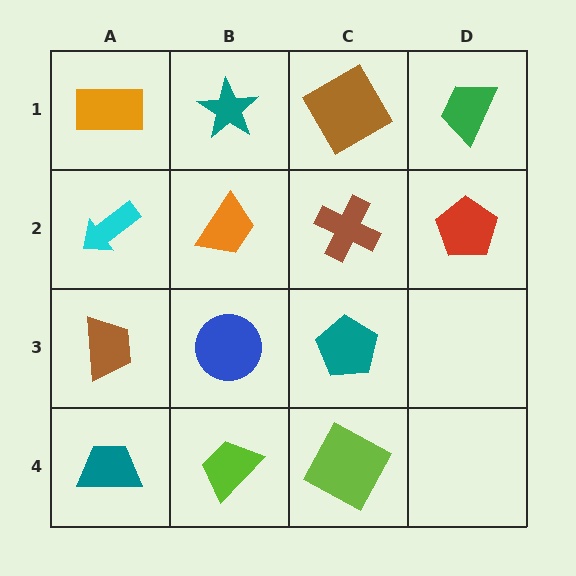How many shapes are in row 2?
4 shapes.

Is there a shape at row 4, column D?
No, that cell is empty.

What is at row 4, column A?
A teal trapezoid.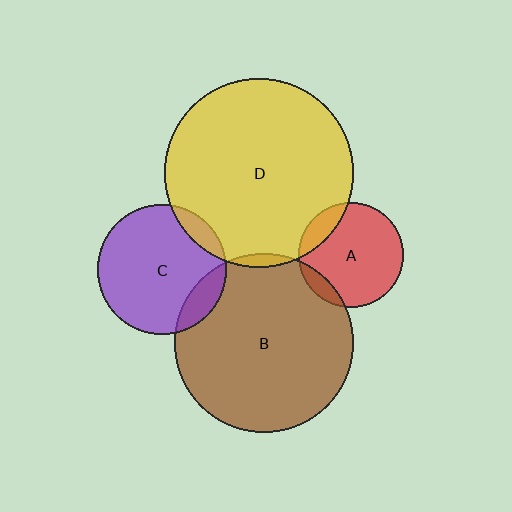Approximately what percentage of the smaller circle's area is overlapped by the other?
Approximately 5%.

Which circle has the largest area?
Circle D (yellow).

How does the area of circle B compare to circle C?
Approximately 1.9 times.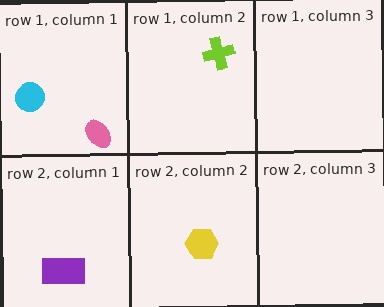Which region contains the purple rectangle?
The row 2, column 1 region.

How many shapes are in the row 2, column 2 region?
1.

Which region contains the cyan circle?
The row 1, column 1 region.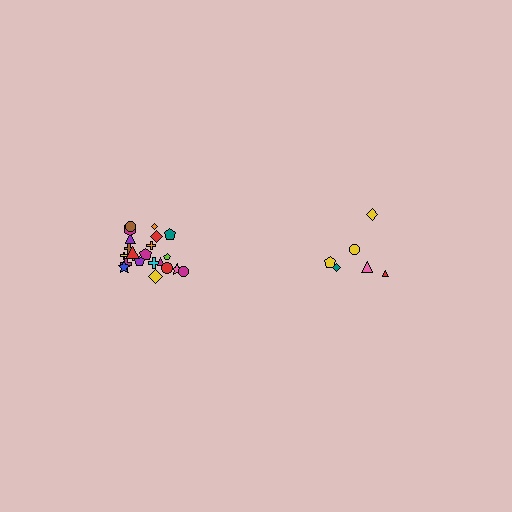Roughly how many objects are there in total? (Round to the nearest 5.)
Roughly 30 objects in total.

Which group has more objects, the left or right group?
The left group.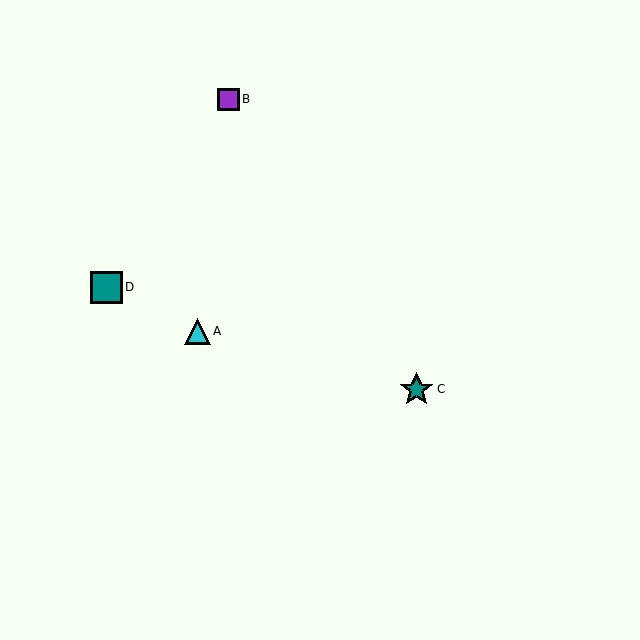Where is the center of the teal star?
The center of the teal star is at (416, 389).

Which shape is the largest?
The teal star (labeled C) is the largest.